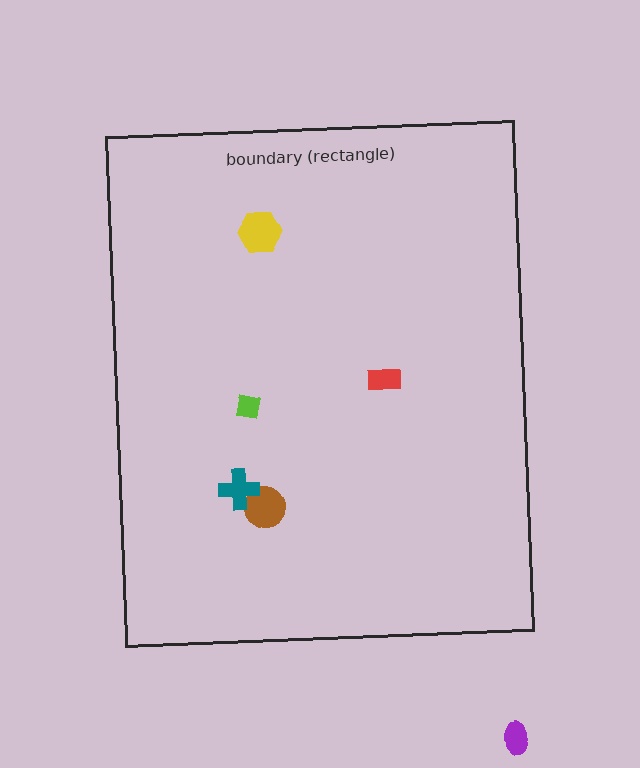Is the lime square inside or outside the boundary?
Inside.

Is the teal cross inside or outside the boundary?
Inside.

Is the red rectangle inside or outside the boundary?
Inside.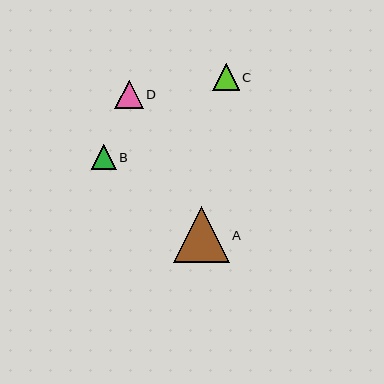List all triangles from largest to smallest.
From largest to smallest: A, D, C, B.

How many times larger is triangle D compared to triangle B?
Triangle D is approximately 1.1 times the size of triangle B.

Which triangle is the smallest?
Triangle B is the smallest with a size of approximately 25 pixels.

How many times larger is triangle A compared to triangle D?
Triangle A is approximately 2.0 times the size of triangle D.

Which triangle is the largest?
Triangle A is the largest with a size of approximately 56 pixels.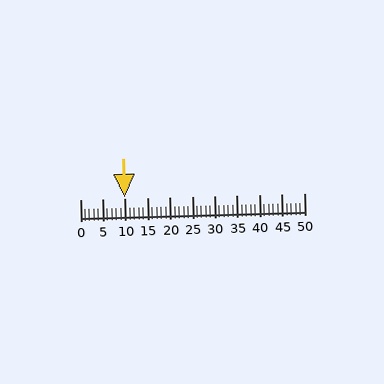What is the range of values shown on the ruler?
The ruler shows values from 0 to 50.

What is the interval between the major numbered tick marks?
The major tick marks are spaced 5 units apart.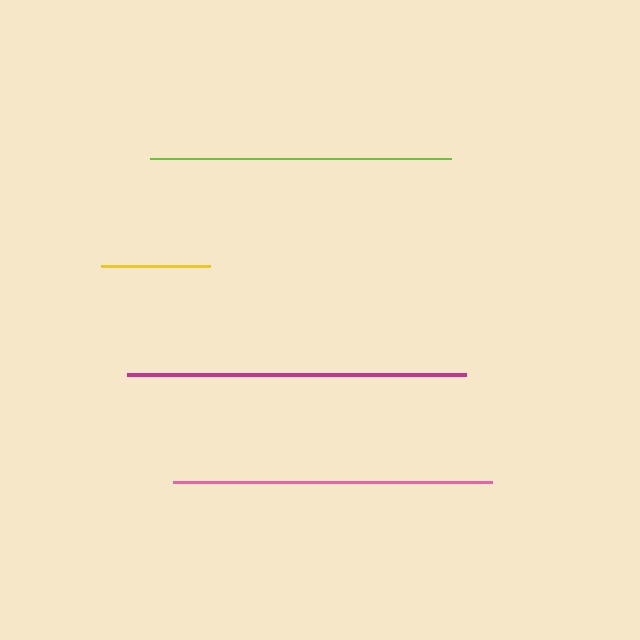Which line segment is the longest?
The magenta line is the longest at approximately 338 pixels.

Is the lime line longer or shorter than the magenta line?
The magenta line is longer than the lime line.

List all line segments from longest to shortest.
From longest to shortest: magenta, pink, lime, yellow.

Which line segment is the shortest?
The yellow line is the shortest at approximately 109 pixels.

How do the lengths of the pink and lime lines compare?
The pink and lime lines are approximately the same length.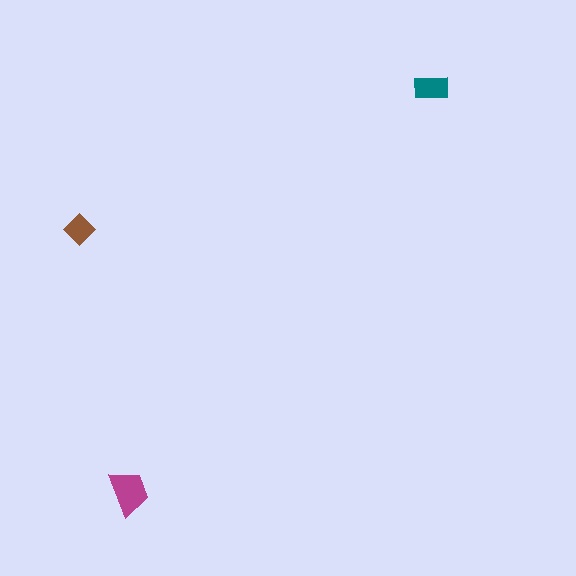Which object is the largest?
The magenta trapezoid.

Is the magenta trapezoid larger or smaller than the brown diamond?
Larger.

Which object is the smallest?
The brown diamond.